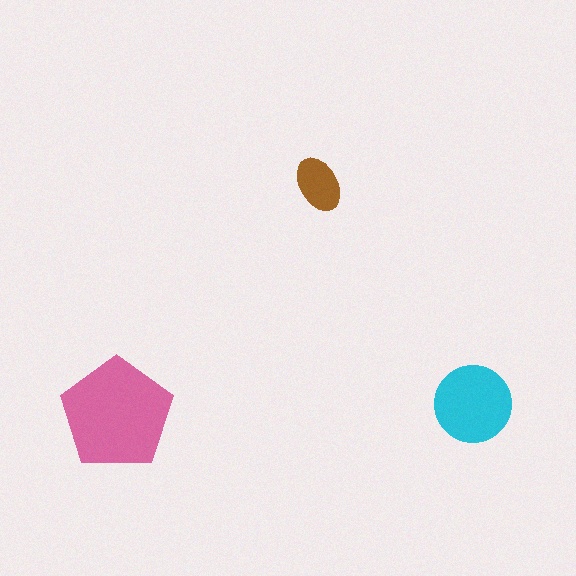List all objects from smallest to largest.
The brown ellipse, the cyan circle, the pink pentagon.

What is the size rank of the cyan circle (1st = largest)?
2nd.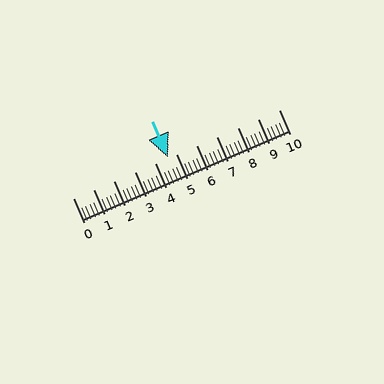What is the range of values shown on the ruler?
The ruler shows values from 0 to 10.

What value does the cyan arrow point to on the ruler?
The cyan arrow points to approximately 4.6.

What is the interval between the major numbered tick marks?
The major tick marks are spaced 1 units apart.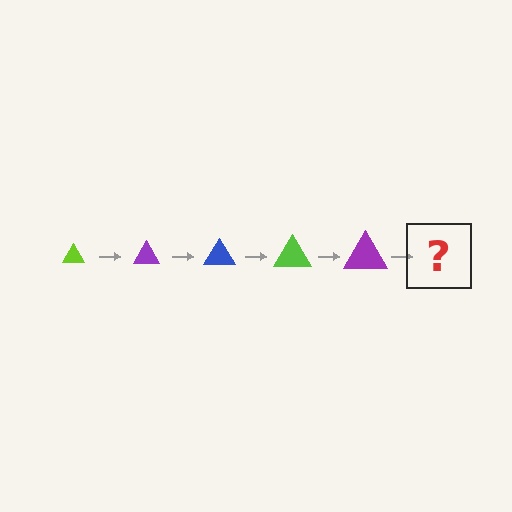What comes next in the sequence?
The next element should be a blue triangle, larger than the previous one.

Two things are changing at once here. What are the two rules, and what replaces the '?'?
The two rules are that the triangle grows larger each step and the color cycles through lime, purple, and blue. The '?' should be a blue triangle, larger than the previous one.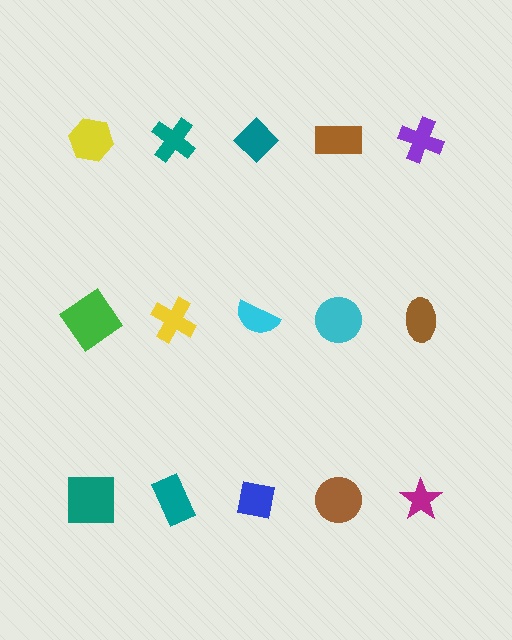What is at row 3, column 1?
A teal square.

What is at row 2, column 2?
A yellow cross.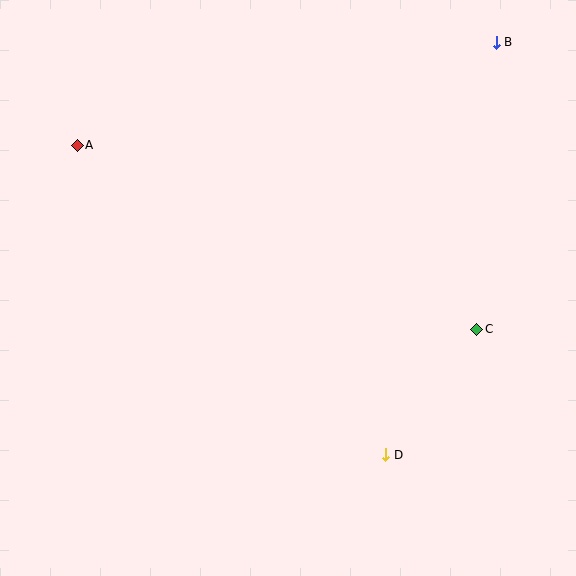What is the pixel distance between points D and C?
The distance between D and C is 155 pixels.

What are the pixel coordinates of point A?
Point A is at (77, 146).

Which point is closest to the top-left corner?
Point A is closest to the top-left corner.